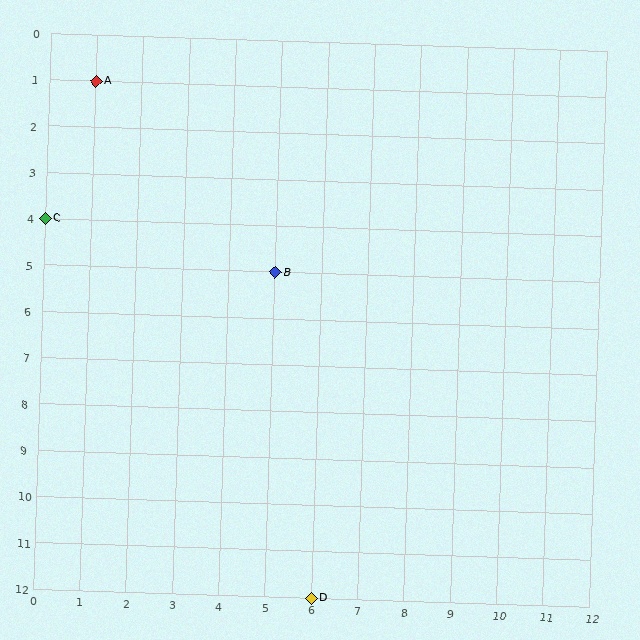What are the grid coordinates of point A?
Point A is at grid coordinates (1, 1).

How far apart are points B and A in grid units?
Points B and A are 4 columns and 4 rows apart (about 5.7 grid units diagonally).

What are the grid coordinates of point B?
Point B is at grid coordinates (5, 5).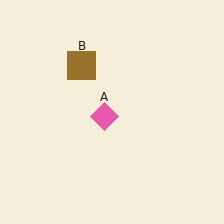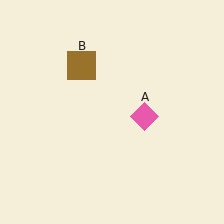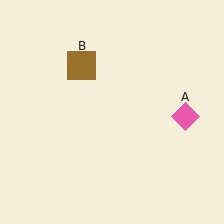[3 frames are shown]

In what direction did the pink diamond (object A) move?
The pink diamond (object A) moved right.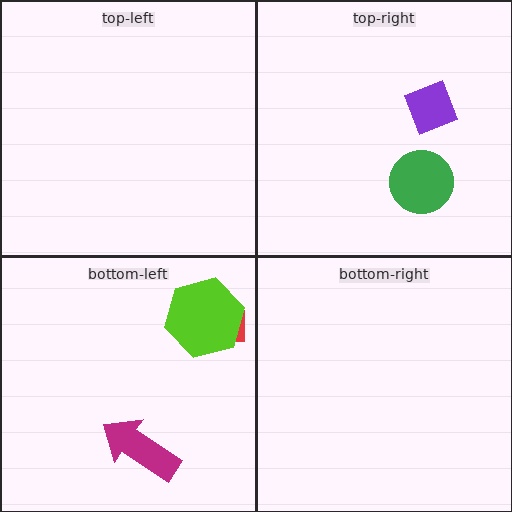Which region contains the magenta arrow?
The bottom-left region.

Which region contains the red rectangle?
The bottom-left region.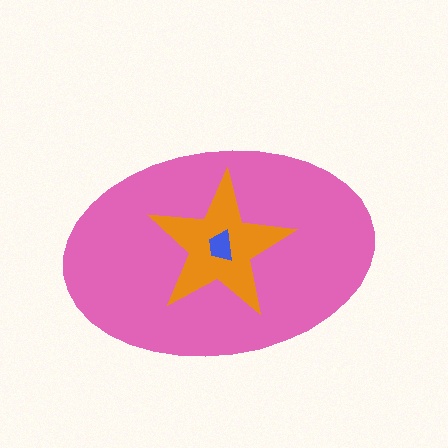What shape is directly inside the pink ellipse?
The orange star.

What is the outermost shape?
The pink ellipse.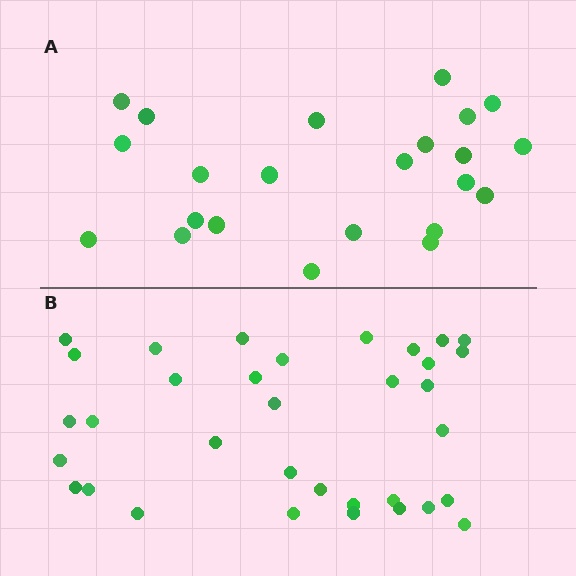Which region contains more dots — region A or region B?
Region B (the bottom region) has more dots.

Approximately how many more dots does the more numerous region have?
Region B has roughly 12 or so more dots than region A.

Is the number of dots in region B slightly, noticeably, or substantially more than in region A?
Region B has substantially more. The ratio is roughly 1.5 to 1.